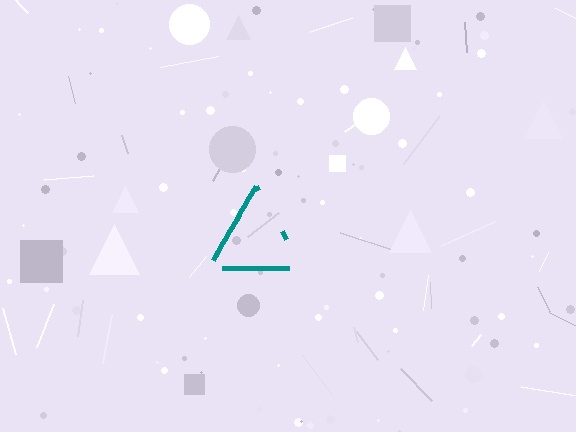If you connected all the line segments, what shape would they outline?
They would outline a triangle.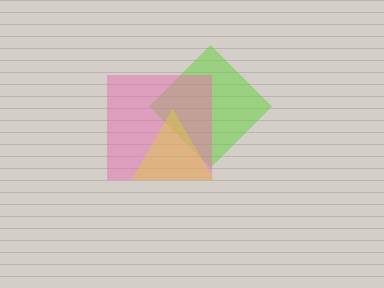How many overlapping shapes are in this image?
There are 3 overlapping shapes in the image.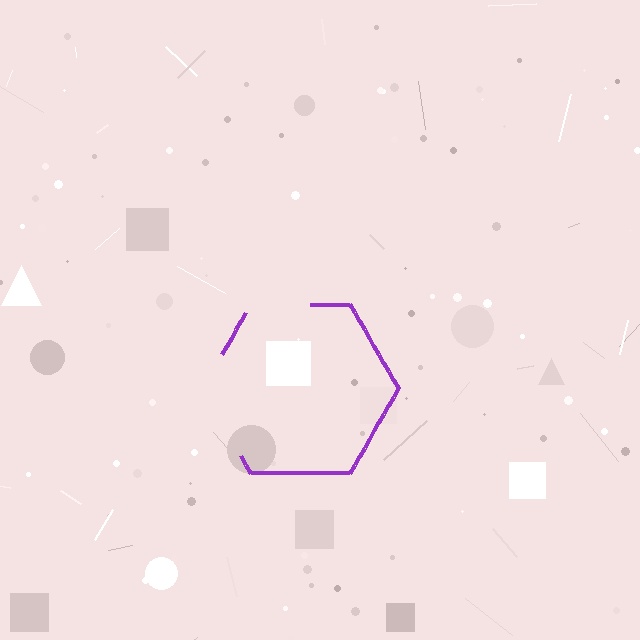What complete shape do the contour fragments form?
The contour fragments form a hexagon.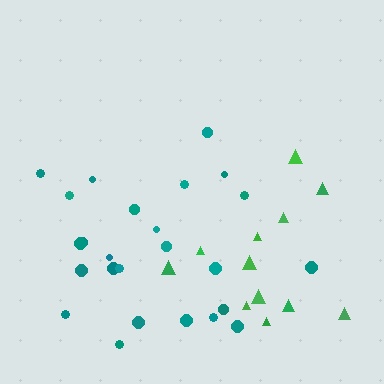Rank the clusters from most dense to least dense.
teal, green.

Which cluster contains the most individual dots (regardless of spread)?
Teal (25).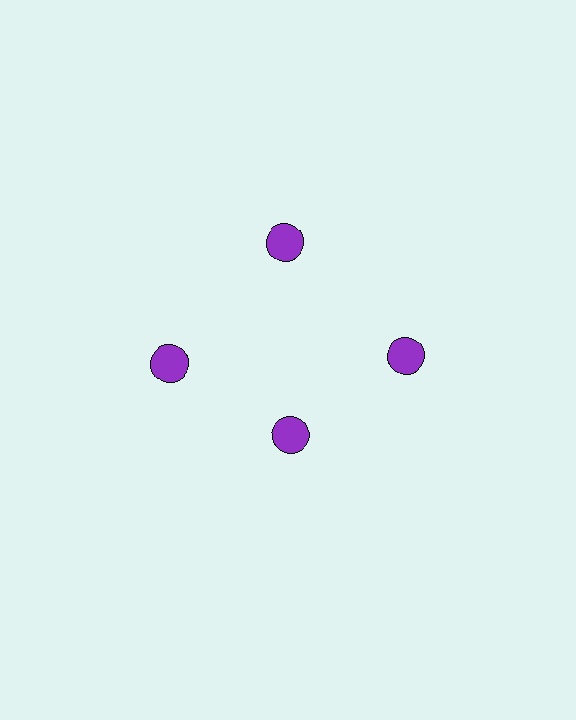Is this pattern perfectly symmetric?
No. The 4 purple circles are arranged in a ring, but one element near the 6 o'clock position is pulled inward toward the center, breaking the 4-fold rotational symmetry.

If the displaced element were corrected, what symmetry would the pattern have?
It would have 4-fold rotational symmetry — the pattern would map onto itself every 90 degrees.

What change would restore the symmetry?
The symmetry would be restored by moving it outward, back onto the ring so that all 4 circles sit at equal angles and equal distance from the center.